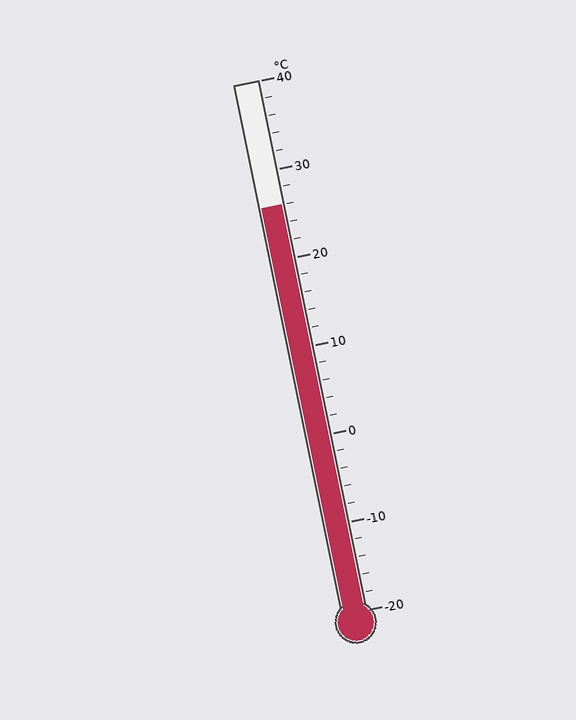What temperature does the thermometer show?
The thermometer shows approximately 26°C.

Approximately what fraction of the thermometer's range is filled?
The thermometer is filled to approximately 75% of its range.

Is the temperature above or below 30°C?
The temperature is below 30°C.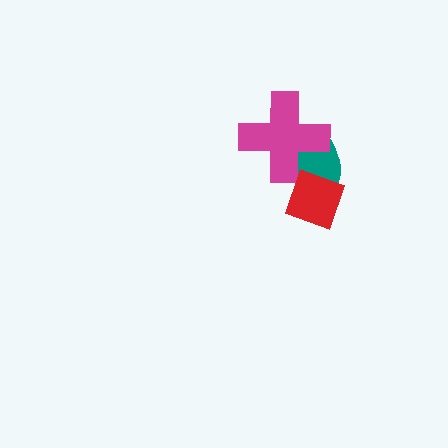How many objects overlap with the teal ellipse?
2 objects overlap with the teal ellipse.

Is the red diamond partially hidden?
No, no other shape covers it.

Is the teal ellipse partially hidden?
Yes, it is partially covered by another shape.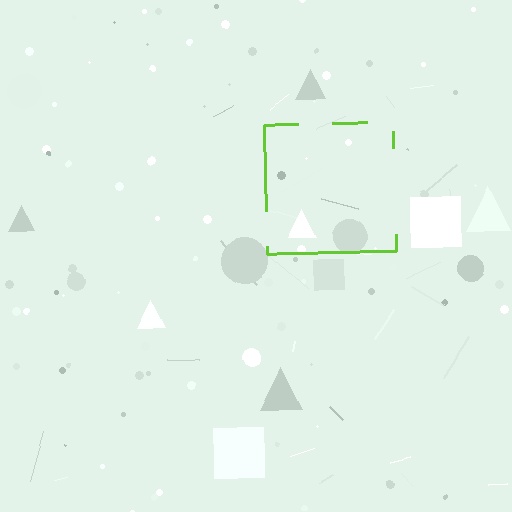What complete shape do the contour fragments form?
The contour fragments form a square.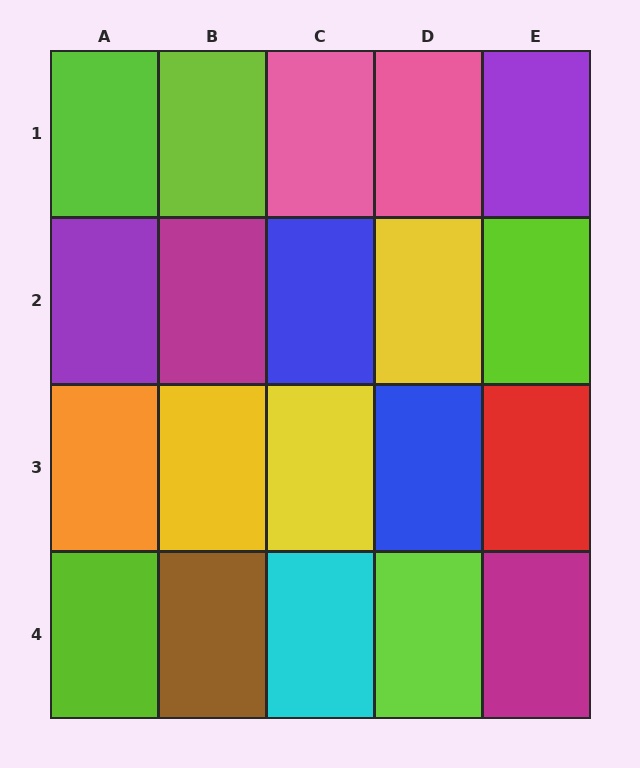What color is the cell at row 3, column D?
Blue.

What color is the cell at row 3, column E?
Red.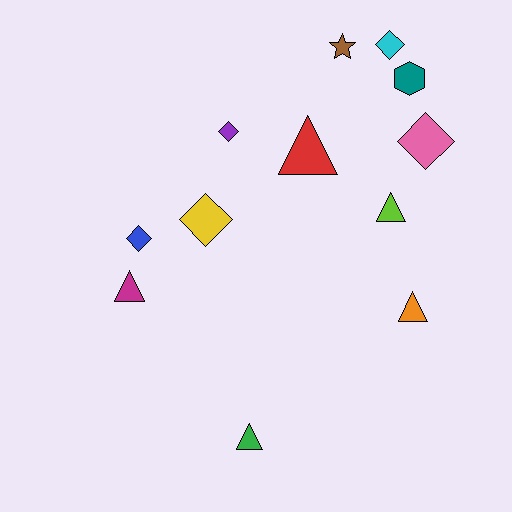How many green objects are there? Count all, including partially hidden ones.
There is 1 green object.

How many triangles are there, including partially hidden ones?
There are 5 triangles.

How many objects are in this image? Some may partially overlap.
There are 12 objects.